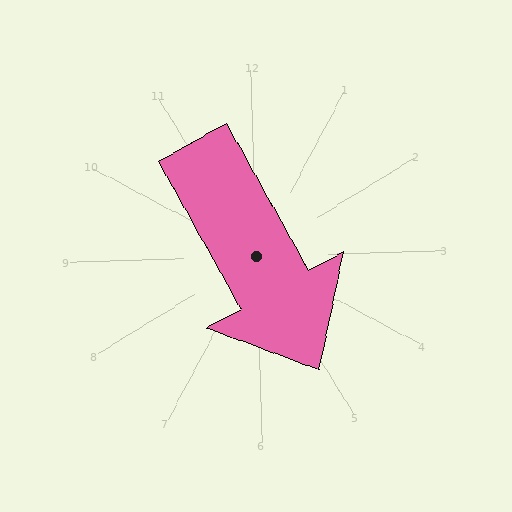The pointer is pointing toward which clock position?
Roughly 5 o'clock.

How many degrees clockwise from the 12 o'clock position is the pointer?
Approximately 153 degrees.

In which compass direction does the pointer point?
Southeast.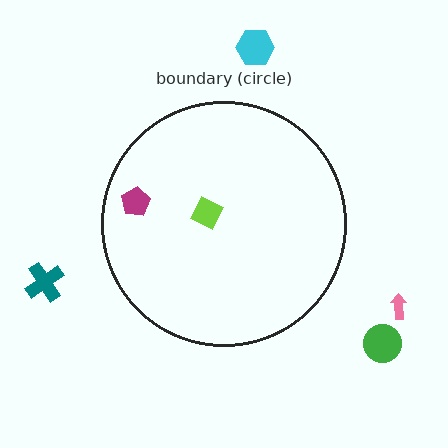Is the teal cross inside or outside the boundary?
Outside.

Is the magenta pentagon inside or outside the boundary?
Inside.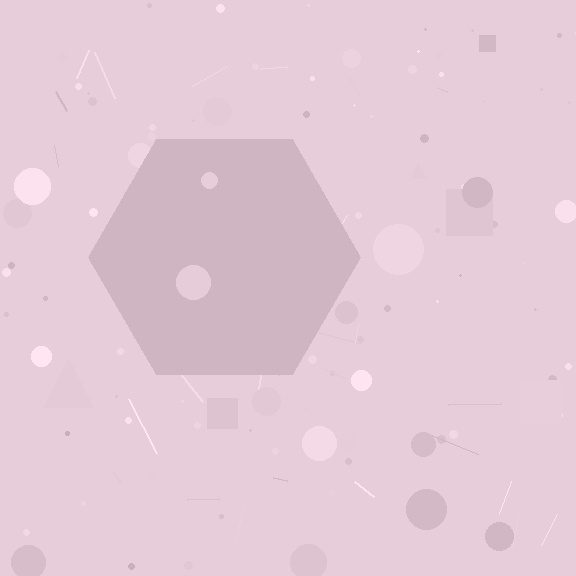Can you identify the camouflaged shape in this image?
The camouflaged shape is a hexagon.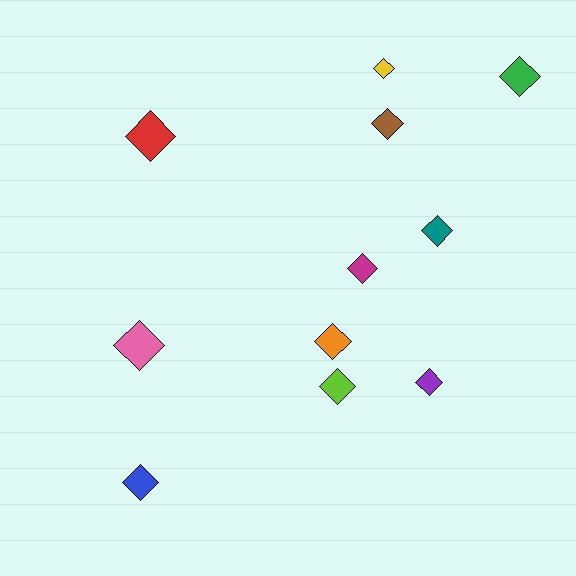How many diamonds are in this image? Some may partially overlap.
There are 11 diamonds.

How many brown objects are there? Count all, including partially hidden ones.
There is 1 brown object.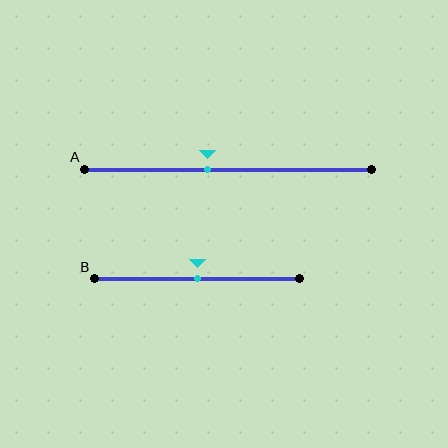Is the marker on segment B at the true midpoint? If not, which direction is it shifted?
Yes, the marker on segment B is at the true midpoint.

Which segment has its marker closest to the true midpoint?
Segment B has its marker closest to the true midpoint.